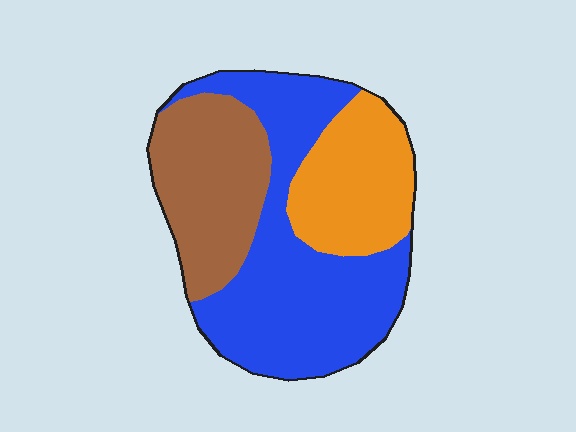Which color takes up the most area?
Blue, at roughly 50%.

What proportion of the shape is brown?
Brown covers 28% of the shape.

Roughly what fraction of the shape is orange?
Orange takes up about one quarter (1/4) of the shape.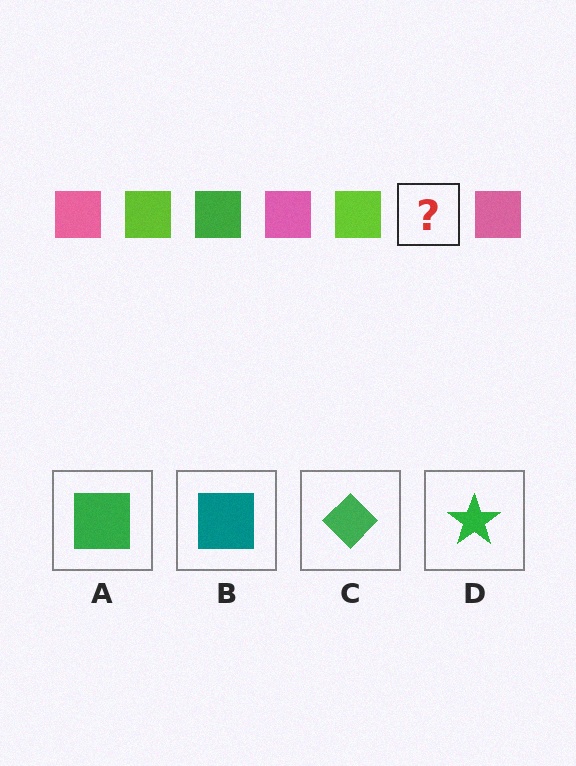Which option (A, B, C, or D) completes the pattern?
A.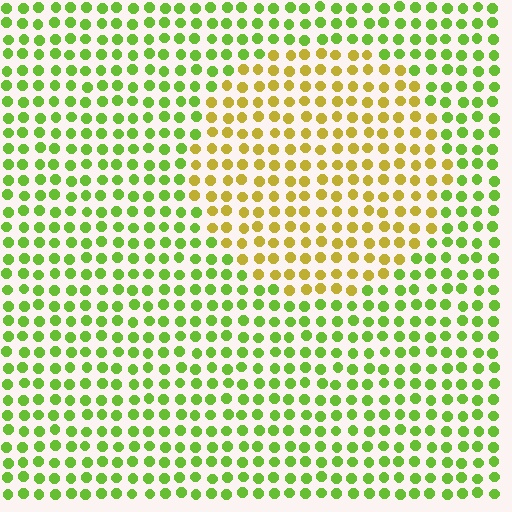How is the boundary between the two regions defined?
The boundary is defined purely by a slight shift in hue (about 45 degrees). Spacing, size, and orientation are identical on both sides.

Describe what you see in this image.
The image is filled with small lime elements in a uniform arrangement. A circle-shaped region is visible where the elements are tinted to a slightly different hue, forming a subtle color boundary.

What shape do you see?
I see a circle.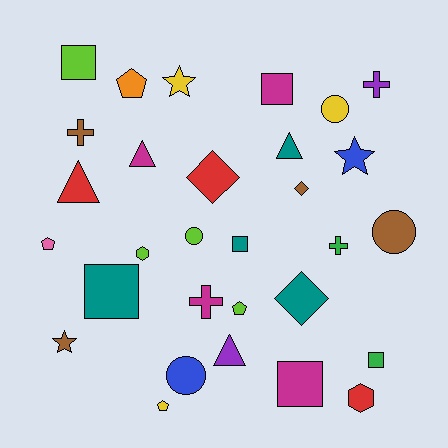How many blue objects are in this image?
There are 2 blue objects.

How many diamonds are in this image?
There are 3 diamonds.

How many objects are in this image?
There are 30 objects.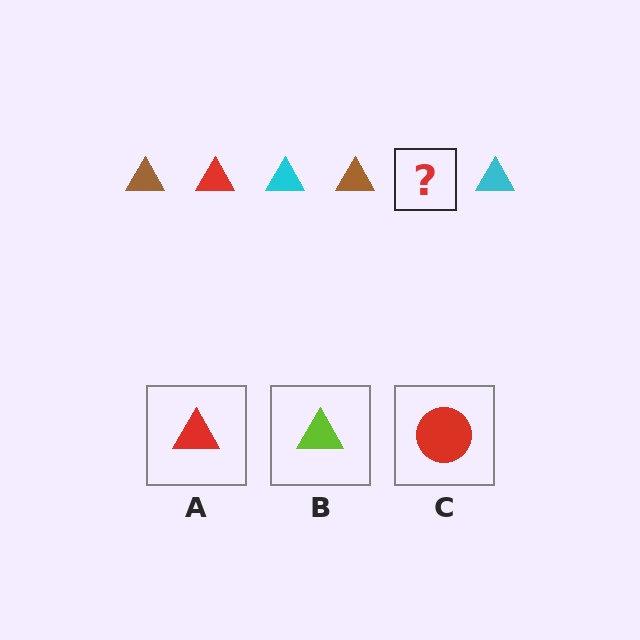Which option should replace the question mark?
Option A.